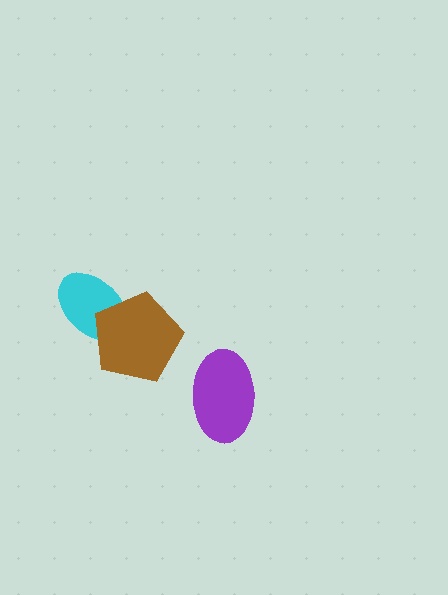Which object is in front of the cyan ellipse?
The brown pentagon is in front of the cyan ellipse.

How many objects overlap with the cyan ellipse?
1 object overlaps with the cyan ellipse.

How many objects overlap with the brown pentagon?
1 object overlaps with the brown pentagon.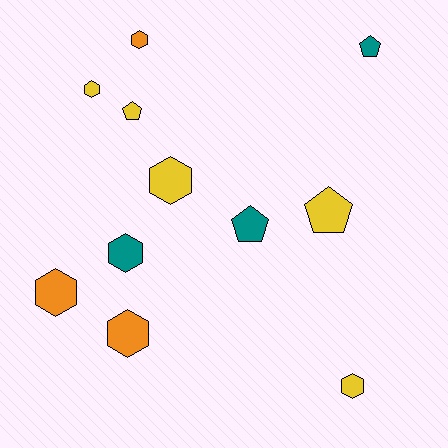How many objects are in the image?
There are 11 objects.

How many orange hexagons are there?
There are 3 orange hexagons.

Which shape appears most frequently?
Hexagon, with 7 objects.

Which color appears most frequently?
Yellow, with 5 objects.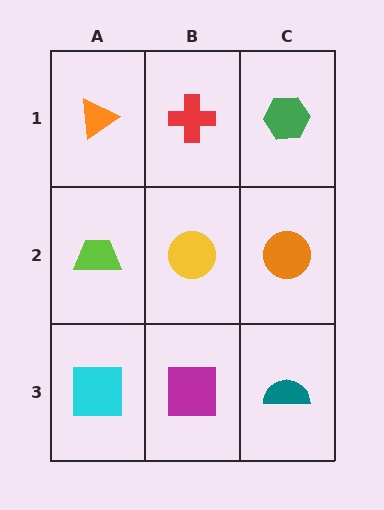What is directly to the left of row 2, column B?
A lime trapezoid.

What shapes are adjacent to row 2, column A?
An orange triangle (row 1, column A), a cyan square (row 3, column A), a yellow circle (row 2, column B).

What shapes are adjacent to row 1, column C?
An orange circle (row 2, column C), a red cross (row 1, column B).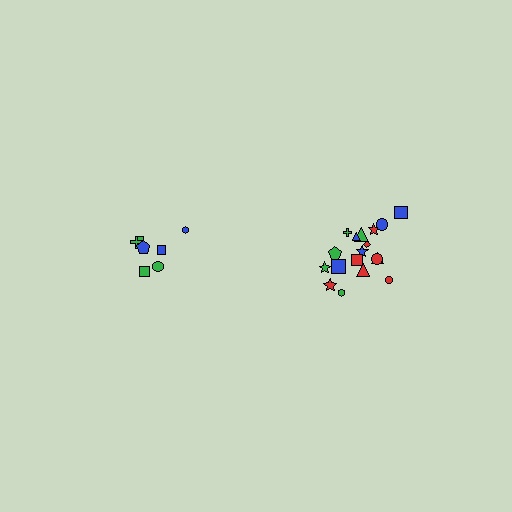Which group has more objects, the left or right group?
The right group.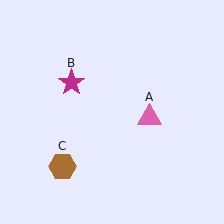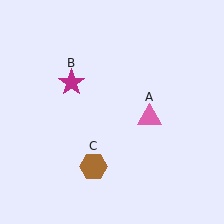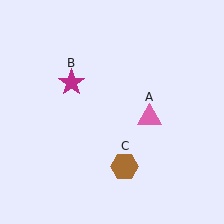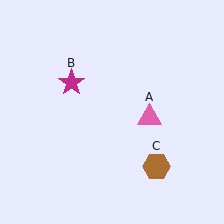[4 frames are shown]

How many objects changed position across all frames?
1 object changed position: brown hexagon (object C).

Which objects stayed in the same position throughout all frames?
Pink triangle (object A) and magenta star (object B) remained stationary.